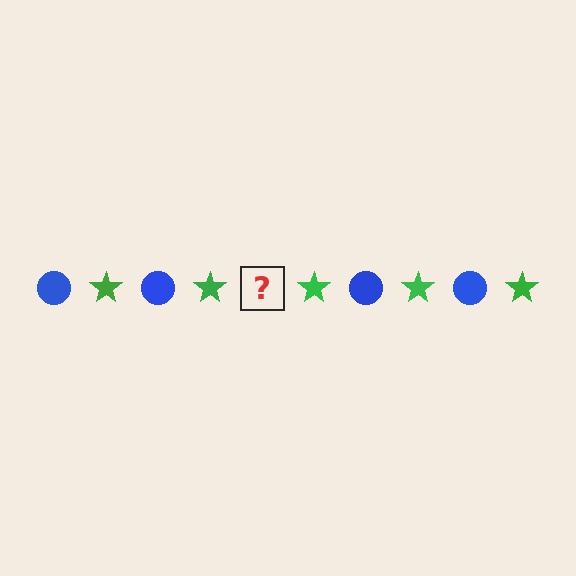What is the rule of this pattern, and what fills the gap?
The rule is that the pattern alternates between blue circle and green star. The gap should be filled with a blue circle.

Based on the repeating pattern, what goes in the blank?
The blank should be a blue circle.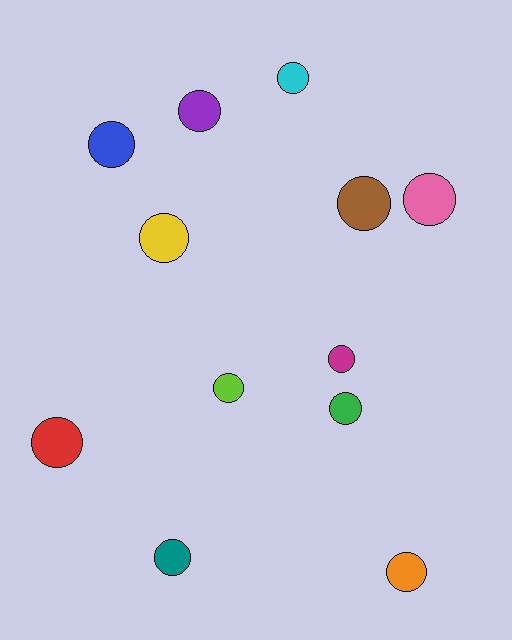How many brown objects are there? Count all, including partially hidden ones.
There is 1 brown object.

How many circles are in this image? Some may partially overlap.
There are 12 circles.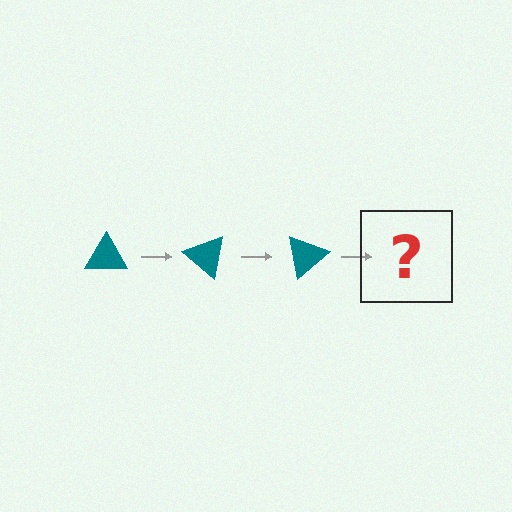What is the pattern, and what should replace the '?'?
The pattern is that the triangle rotates 40 degrees each step. The '?' should be a teal triangle rotated 120 degrees.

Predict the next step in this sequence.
The next step is a teal triangle rotated 120 degrees.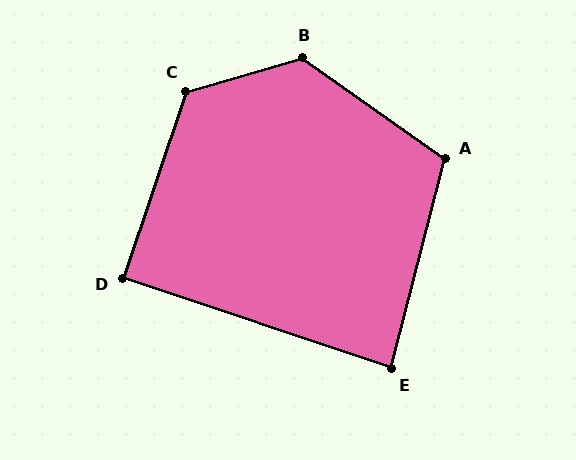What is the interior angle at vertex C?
Approximately 124 degrees (obtuse).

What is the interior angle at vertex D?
Approximately 90 degrees (approximately right).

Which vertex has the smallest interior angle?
E, at approximately 86 degrees.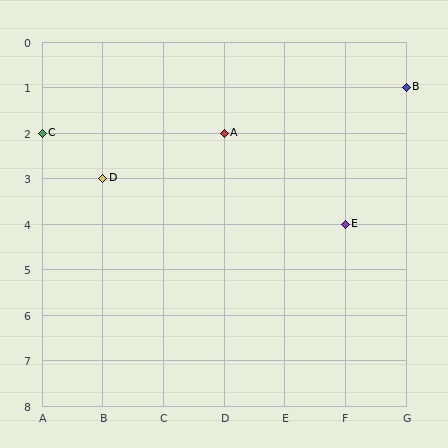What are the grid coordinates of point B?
Point B is at grid coordinates (G, 1).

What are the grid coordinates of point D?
Point D is at grid coordinates (B, 3).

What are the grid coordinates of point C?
Point C is at grid coordinates (A, 2).